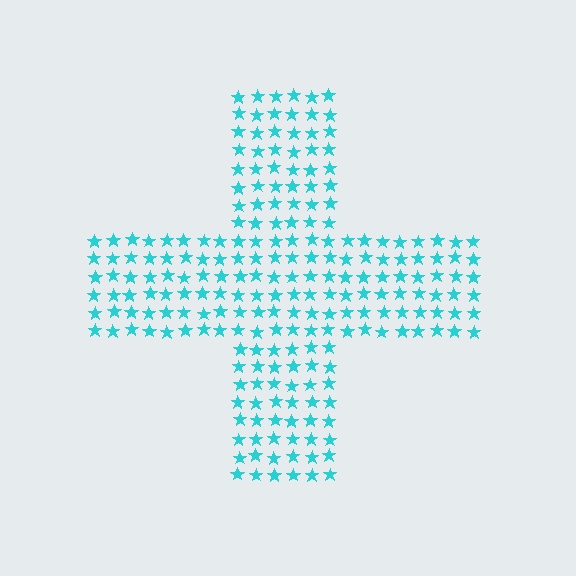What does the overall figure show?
The overall figure shows a cross.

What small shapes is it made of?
It is made of small stars.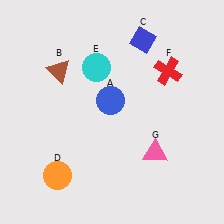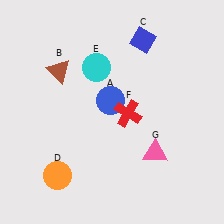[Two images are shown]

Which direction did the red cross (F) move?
The red cross (F) moved down.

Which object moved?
The red cross (F) moved down.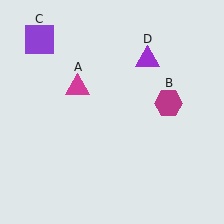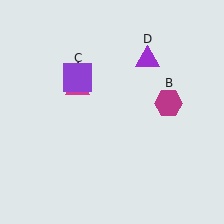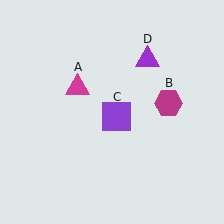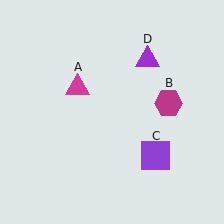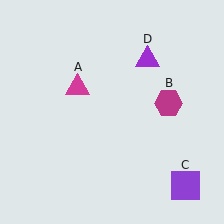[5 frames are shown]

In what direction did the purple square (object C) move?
The purple square (object C) moved down and to the right.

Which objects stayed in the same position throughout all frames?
Magenta triangle (object A) and magenta hexagon (object B) and purple triangle (object D) remained stationary.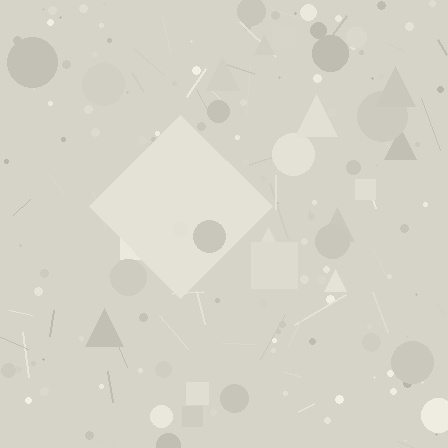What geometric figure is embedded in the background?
A diamond is embedded in the background.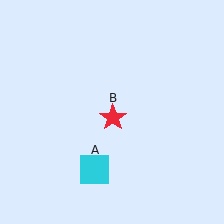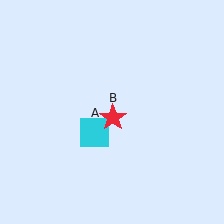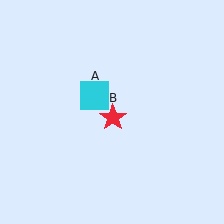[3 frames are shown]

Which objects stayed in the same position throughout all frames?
Red star (object B) remained stationary.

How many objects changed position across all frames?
1 object changed position: cyan square (object A).